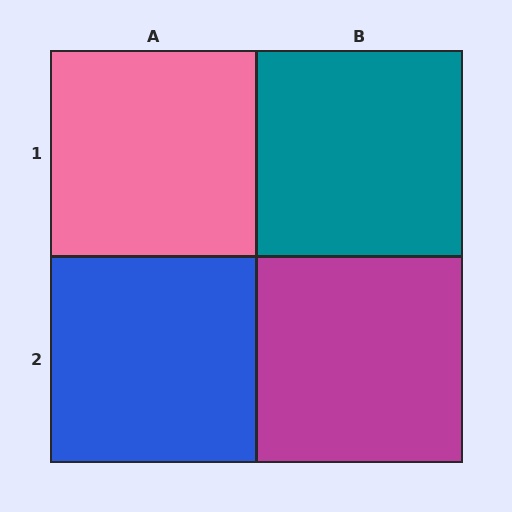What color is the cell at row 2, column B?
Magenta.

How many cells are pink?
1 cell is pink.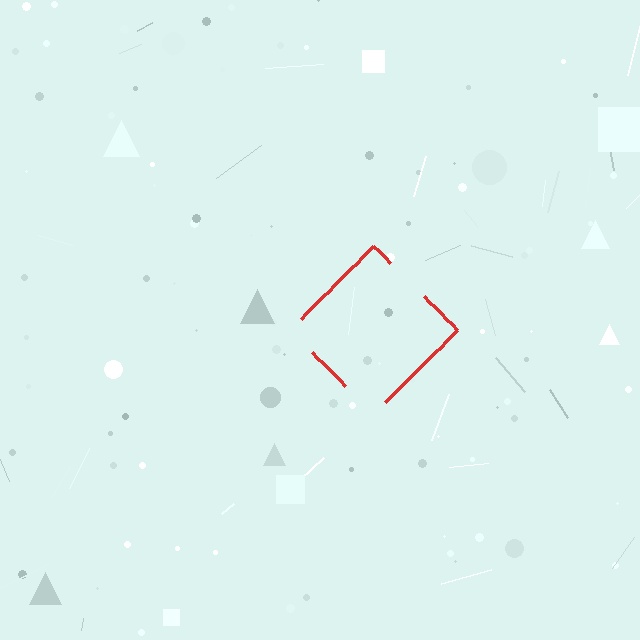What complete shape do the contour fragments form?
The contour fragments form a diamond.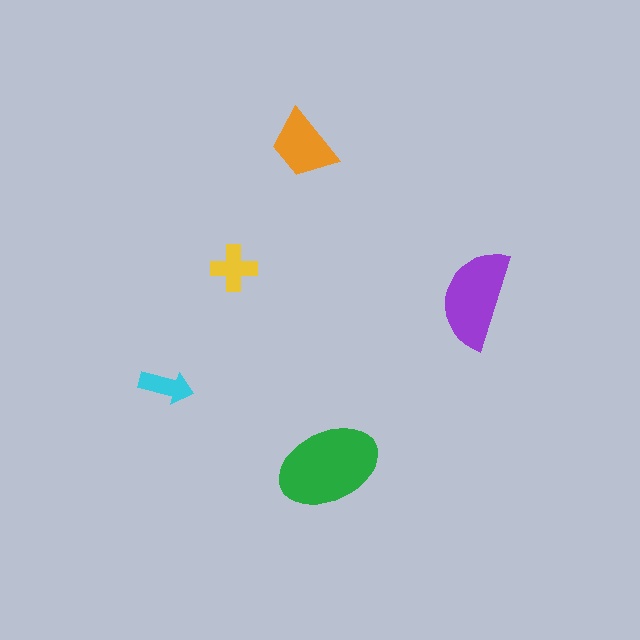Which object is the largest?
The green ellipse.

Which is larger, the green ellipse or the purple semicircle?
The green ellipse.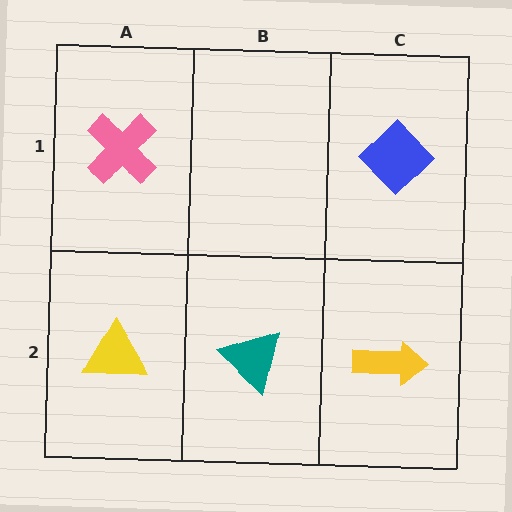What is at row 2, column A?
A yellow triangle.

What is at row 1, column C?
A blue diamond.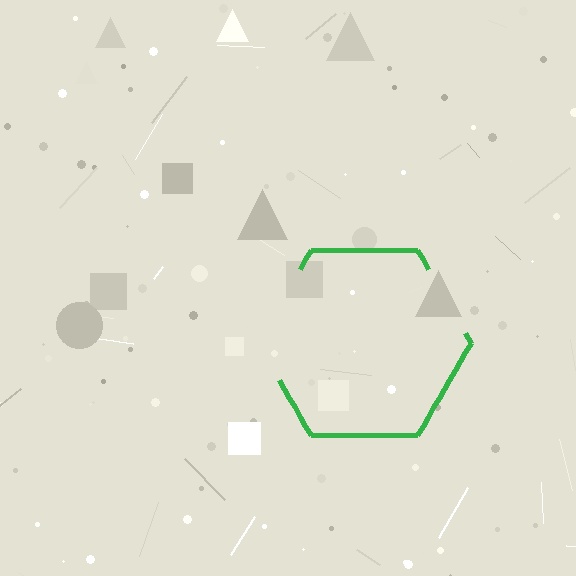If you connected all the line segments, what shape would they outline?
They would outline a hexagon.